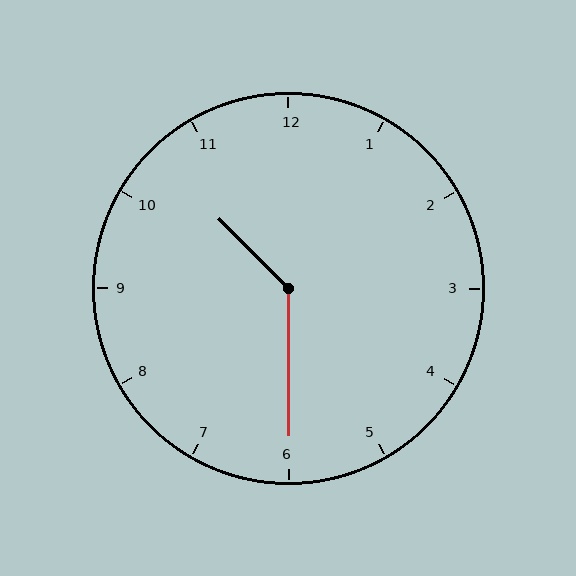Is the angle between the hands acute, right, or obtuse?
It is obtuse.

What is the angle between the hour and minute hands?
Approximately 135 degrees.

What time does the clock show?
10:30.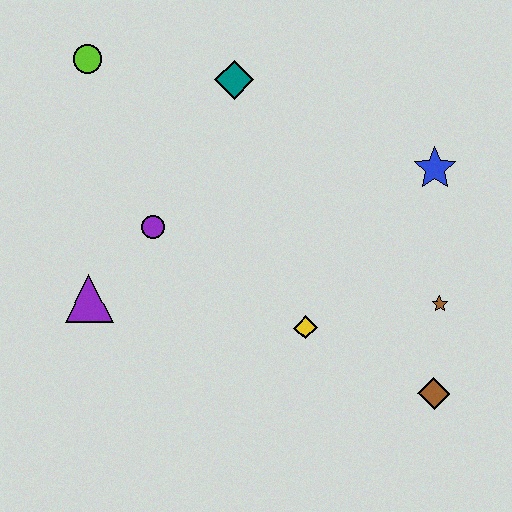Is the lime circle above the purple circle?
Yes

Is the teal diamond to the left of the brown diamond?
Yes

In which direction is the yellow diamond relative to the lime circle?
The yellow diamond is below the lime circle.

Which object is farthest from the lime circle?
The brown diamond is farthest from the lime circle.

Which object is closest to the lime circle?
The teal diamond is closest to the lime circle.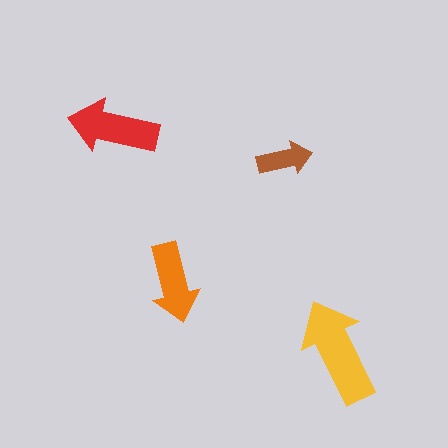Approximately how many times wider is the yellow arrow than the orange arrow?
About 1.5 times wider.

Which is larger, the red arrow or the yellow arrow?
The yellow one.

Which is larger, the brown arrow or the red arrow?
The red one.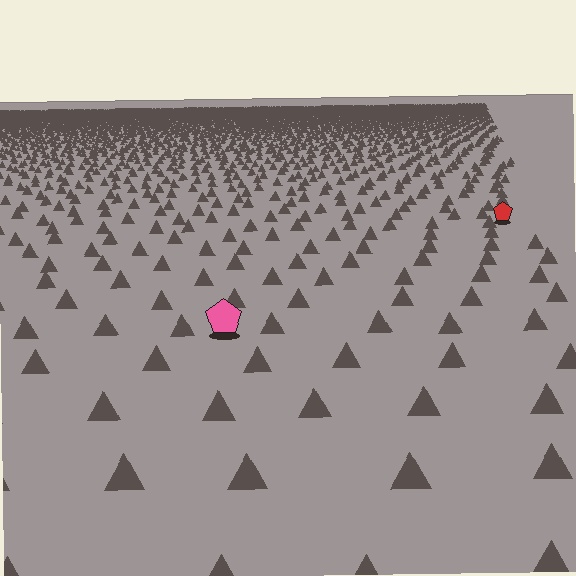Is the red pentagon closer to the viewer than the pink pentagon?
No. The pink pentagon is closer — you can tell from the texture gradient: the ground texture is coarser near it.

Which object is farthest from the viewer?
The red pentagon is farthest from the viewer. It appears smaller and the ground texture around it is denser.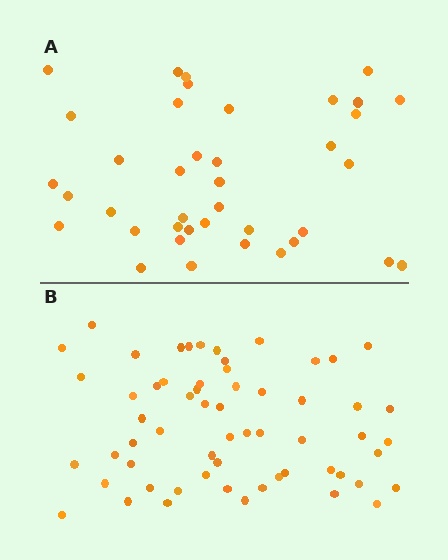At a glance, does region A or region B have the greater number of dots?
Region B (the bottom region) has more dots.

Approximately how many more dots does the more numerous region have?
Region B has approximately 20 more dots than region A.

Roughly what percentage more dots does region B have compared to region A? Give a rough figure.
About 55% more.